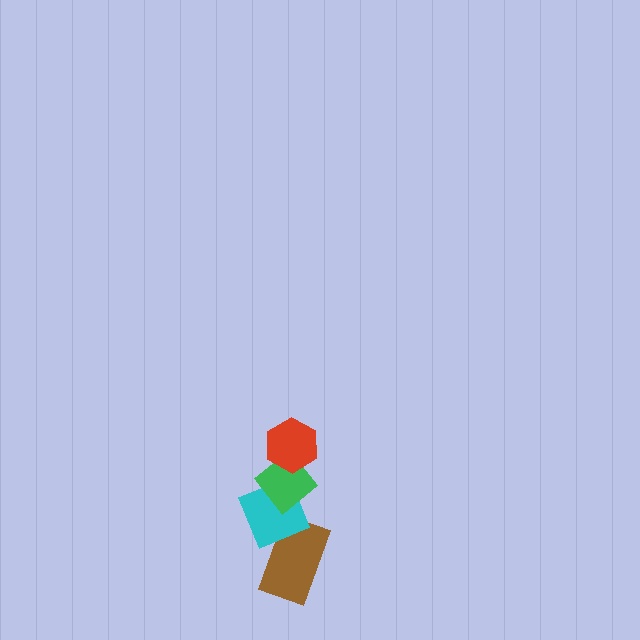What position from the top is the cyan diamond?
The cyan diamond is 3rd from the top.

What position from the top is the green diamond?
The green diamond is 2nd from the top.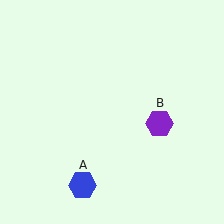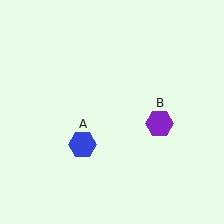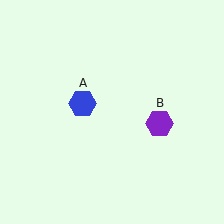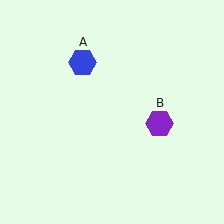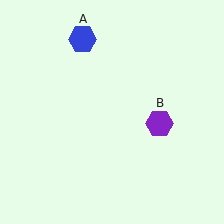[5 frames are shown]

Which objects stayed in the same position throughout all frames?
Purple hexagon (object B) remained stationary.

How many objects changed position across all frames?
1 object changed position: blue hexagon (object A).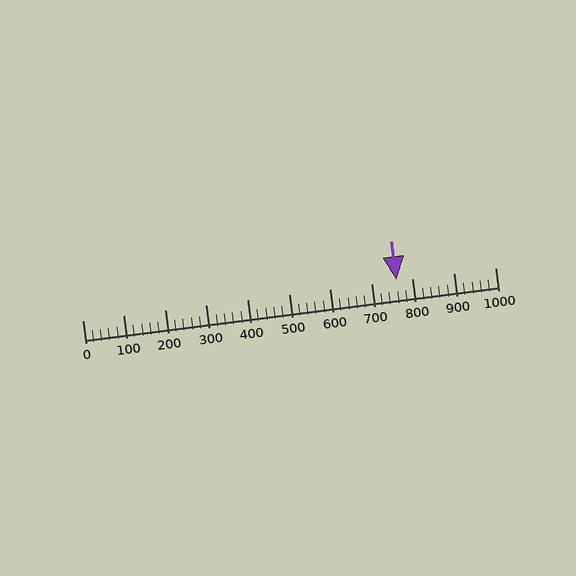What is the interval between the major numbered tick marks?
The major tick marks are spaced 100 units apart.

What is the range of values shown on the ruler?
The ruler shows values from 0 to 1000.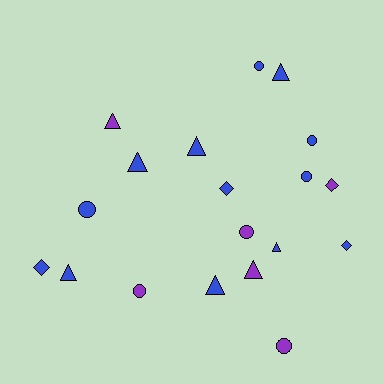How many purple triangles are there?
There are 2 purple triangles.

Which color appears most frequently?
Blue, with 13 objects.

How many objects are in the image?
There are 19 objects.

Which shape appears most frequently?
Triangle, with 8 objects.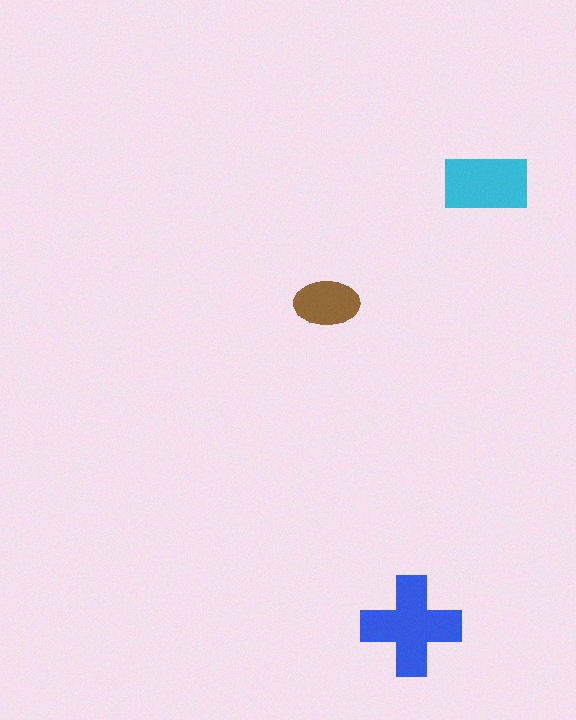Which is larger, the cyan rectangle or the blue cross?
The blue cross.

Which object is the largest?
The blue cross.